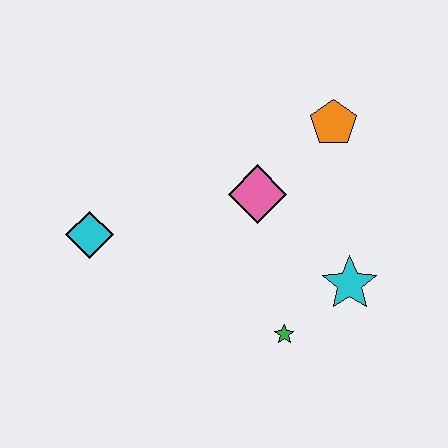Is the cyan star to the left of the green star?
No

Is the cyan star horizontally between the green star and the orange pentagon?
No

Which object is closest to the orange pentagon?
The pink diamond is closest to the orange pentagon.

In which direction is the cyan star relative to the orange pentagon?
The cyan star is below the orange pentagon.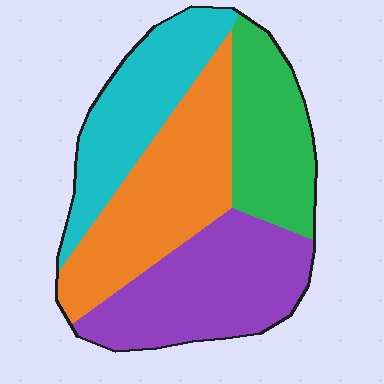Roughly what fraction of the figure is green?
Green covers 20% of the figure.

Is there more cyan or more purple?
Purple.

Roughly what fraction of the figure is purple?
Purple covers about 30% of the figure.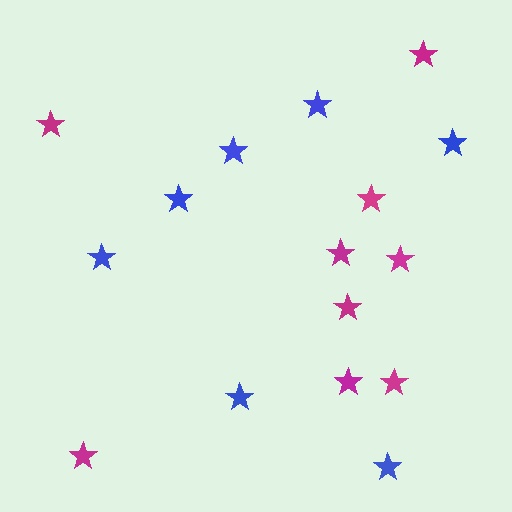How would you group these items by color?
There are 2 groups: one group of blue stars (7) and one group of magenta stars (9).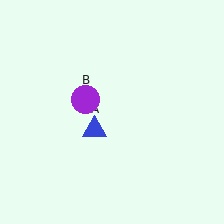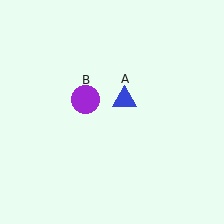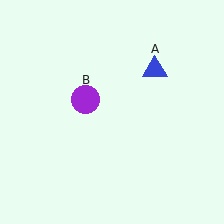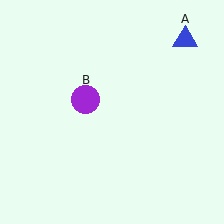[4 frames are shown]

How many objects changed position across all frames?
1 object changed position: blue triangle (object A).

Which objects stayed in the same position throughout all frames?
Purple circle (object B) remained stationary.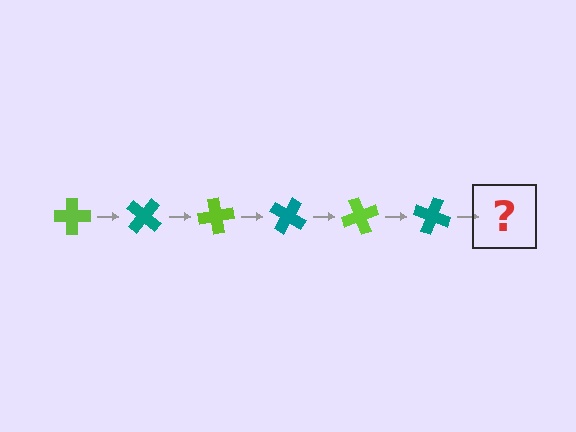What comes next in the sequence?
The next element should be a lime cross, rotated 240 degrees from the start.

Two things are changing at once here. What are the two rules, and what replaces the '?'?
The two rules are that it rotates 40 degrees each step and the color cycles through lime and teal. The '?' should be a lime cross, rotated 240 degrees from the start.